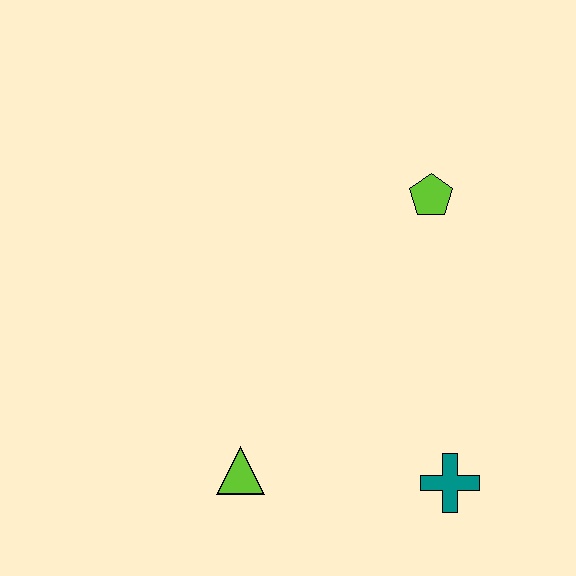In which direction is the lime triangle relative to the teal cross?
The lime triangle is to the left of the teal cross.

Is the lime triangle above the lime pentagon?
No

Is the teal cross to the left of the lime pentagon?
No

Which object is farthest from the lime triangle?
The lime pentagon is farthest from the lime triangle.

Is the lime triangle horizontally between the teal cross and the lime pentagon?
No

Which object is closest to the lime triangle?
The teal cross is closest to the lime triangle.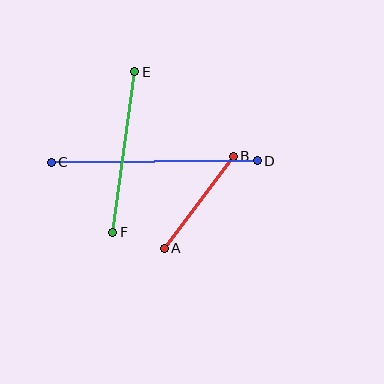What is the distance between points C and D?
The distance is approximately 206 pixels.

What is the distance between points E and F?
The distance is approximately 162 pixels.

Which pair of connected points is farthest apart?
Points C and D are farthest apart.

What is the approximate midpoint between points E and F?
The midpoint is at approximately (124, 152) pixels.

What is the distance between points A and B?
The distance is approximately 115 pixels.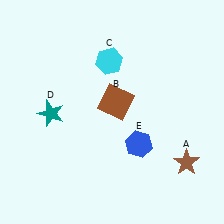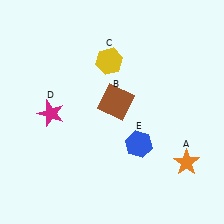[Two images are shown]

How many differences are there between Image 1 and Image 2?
There are 3 differences between the two images.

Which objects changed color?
A changed from brown to orange. C changed from cyan to yellow. D changed from teal to magenta.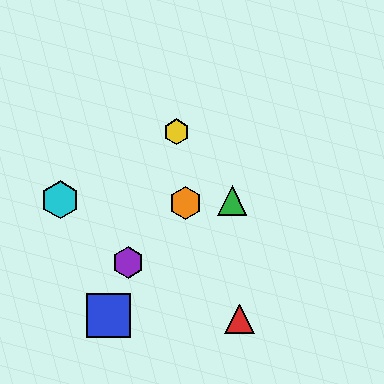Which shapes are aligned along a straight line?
The blue square, the yellow hexagon, the purple hexagon are aligned along a straight line.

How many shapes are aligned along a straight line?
3 shapes (the blue square, the yellow hexagon, the purple hexagon) are aligned along a straight line.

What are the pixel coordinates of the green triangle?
The green triangle is at (232, 200).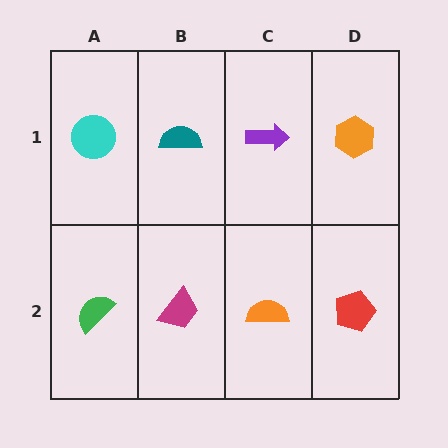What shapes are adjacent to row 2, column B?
A teal semicircle (row 1, column B), a green semicircle (row 2, column A), an orange semicircle (row 2, column C).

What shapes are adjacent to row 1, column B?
A magenta trapezoid (row 2, column B), a cyan circle (row 1, column A), a purple arrow (row 1, column C).